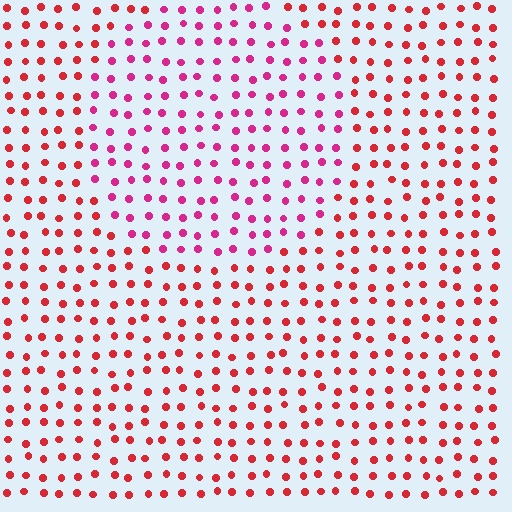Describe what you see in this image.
The image is filled with small red elements in a uniform arrangement. A circle-shaped region is visible where the elements are tinted to a slightly different hue, forming a subtle color boundary.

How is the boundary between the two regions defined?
The boundary is defined purely by a slight shift in hue (about 31 degrees). Spacing, size, and orientation are identical on both sides.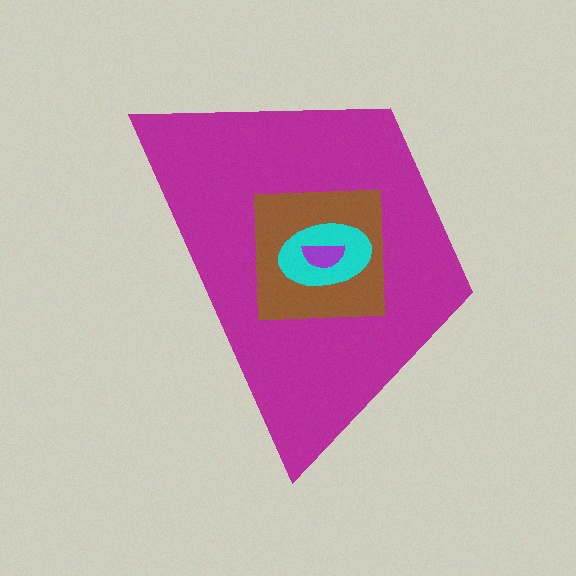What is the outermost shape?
The magenta trapezoid.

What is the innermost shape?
The purple semicircle.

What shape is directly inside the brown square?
The cyan ellipse.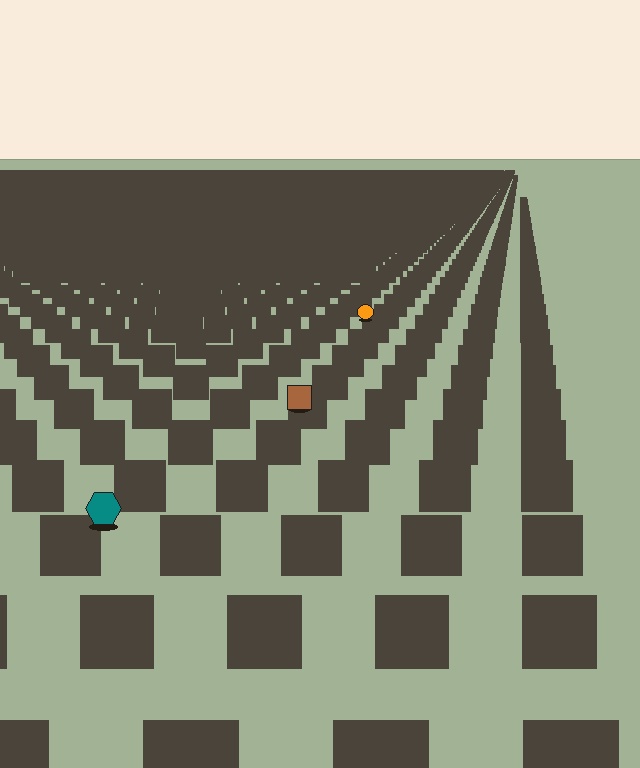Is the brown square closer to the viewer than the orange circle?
Yes. The brown square is closer — you can tell from the texture gradient: the ground texture is coarser near it.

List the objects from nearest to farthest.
From nearest to farthest: the teal hexagon, the brown square, the orange circle.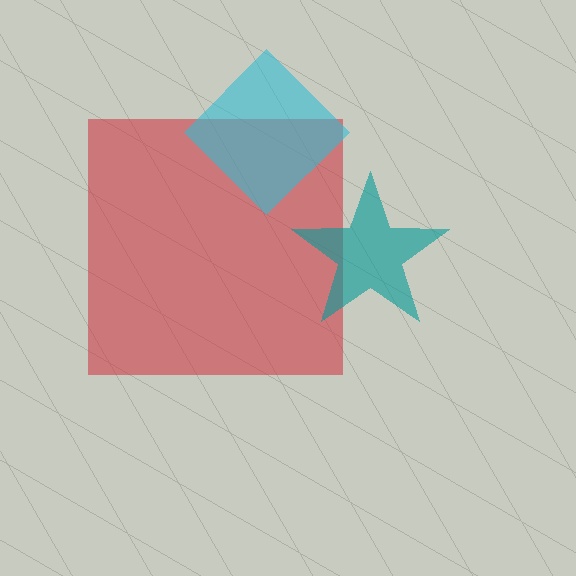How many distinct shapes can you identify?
There are 3 distinct shapes: a red square, a teal star, a cyan diamond.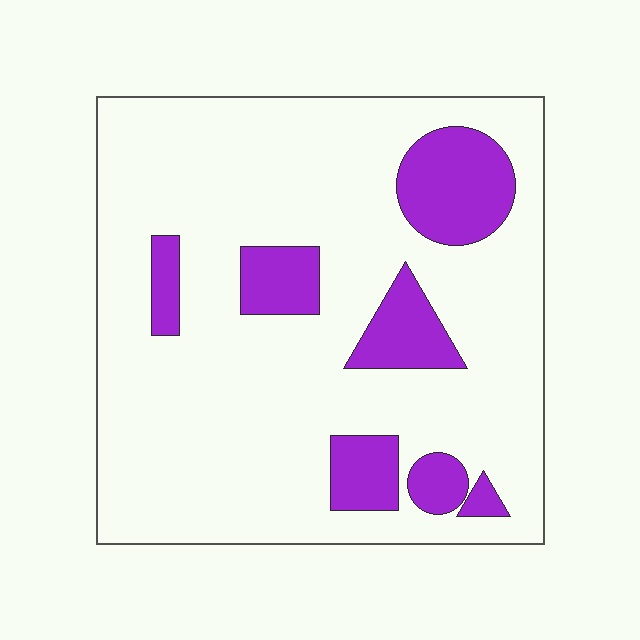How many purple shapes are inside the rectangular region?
7.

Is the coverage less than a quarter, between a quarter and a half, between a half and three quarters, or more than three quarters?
Less than a quarter.